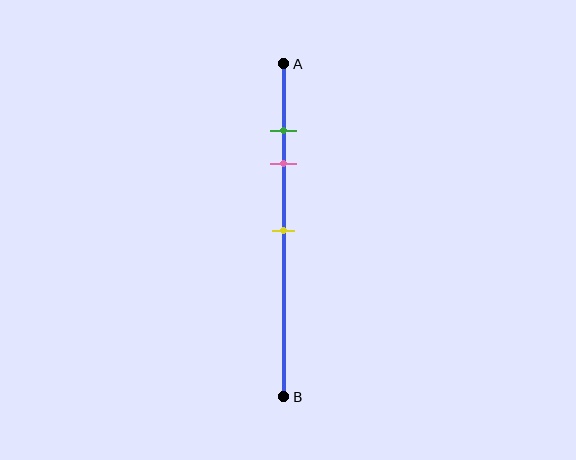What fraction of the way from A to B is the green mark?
The green mark is approximately 20% (0.2) of the way from A to B.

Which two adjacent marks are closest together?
The green and pink marks are the closest adjacent pair.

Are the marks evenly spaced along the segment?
No, the marks are not evenly spaced.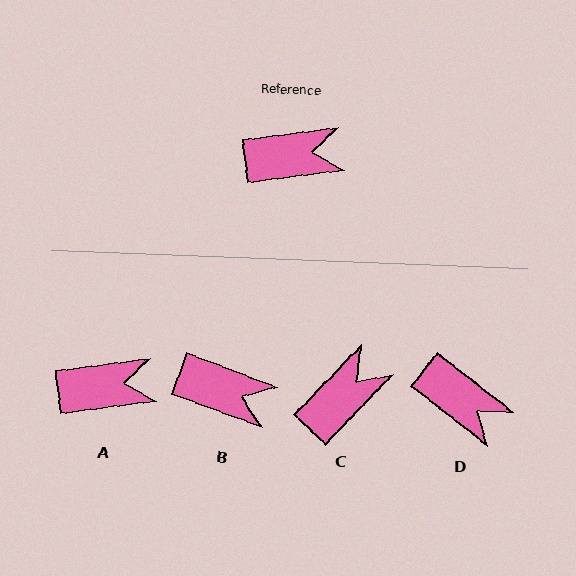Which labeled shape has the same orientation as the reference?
A.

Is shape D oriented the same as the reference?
No, it is off by about 45 degrees.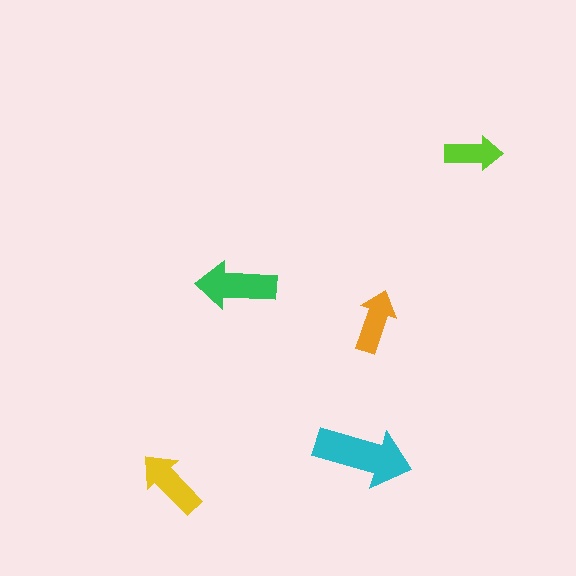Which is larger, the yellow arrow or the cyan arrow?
The cyan one.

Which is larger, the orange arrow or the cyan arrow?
The cyan one.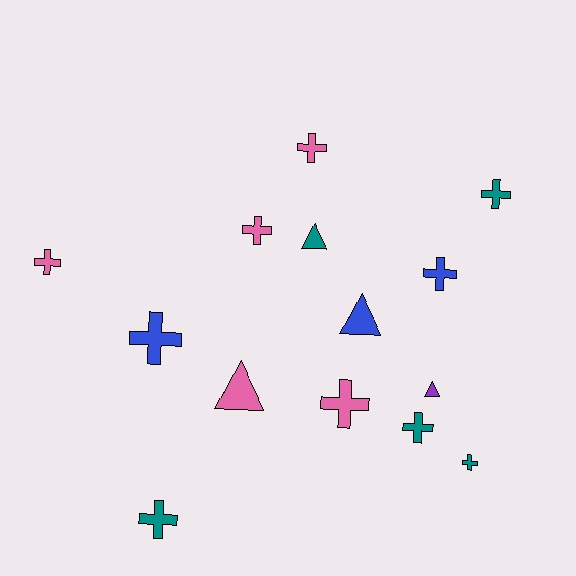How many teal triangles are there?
There is 1 teal triangle.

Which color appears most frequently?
Pink, with 5 objects.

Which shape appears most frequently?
Cross, with 10 objects.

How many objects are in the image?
There are 14 objects.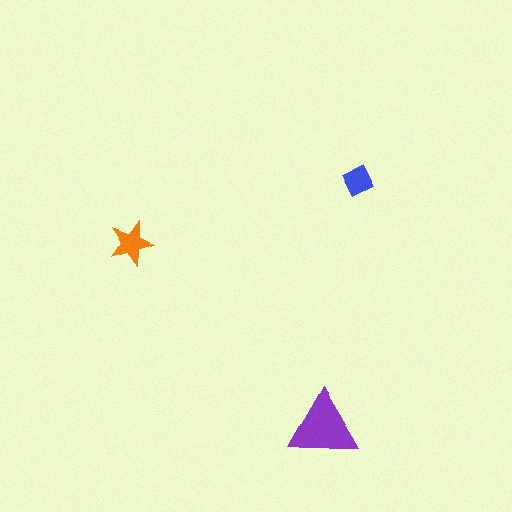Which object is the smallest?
The blue diamond.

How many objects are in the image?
There are 3 objects in the image.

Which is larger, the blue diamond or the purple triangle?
The purple triangle.